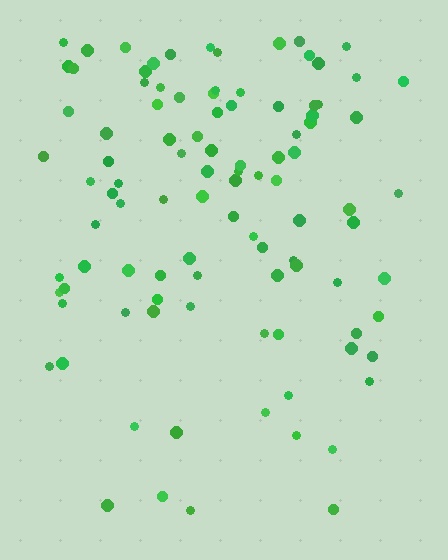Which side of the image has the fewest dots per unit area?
The bottom.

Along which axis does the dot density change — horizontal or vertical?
Vertical.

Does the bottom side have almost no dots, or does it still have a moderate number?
Still a moderate number, just noticeably fewer than the top.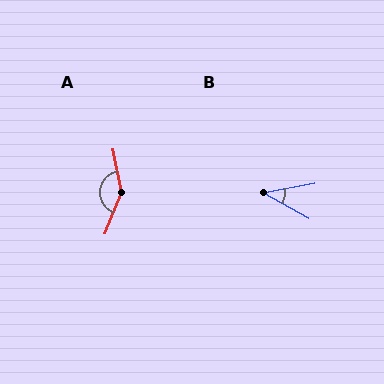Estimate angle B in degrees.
Approximately 41 degrees.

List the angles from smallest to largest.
B (41°), A (147°).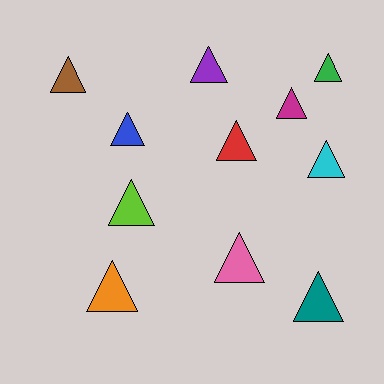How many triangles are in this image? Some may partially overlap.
There are 11 triangles.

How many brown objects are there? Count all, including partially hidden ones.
There is 1 brown object.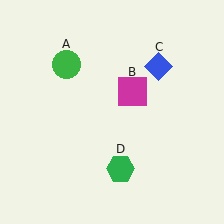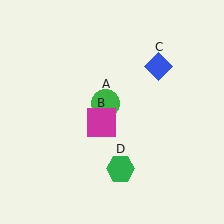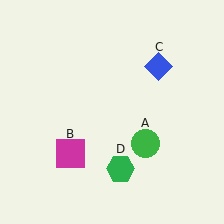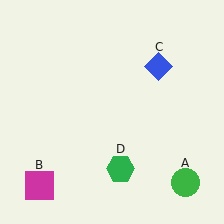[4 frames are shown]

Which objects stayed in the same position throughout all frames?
Blue diamond (object C) and green hexagon (object D) remained stationary.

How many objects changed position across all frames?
2 objects changed position: green circle (object A), magenta square (object B).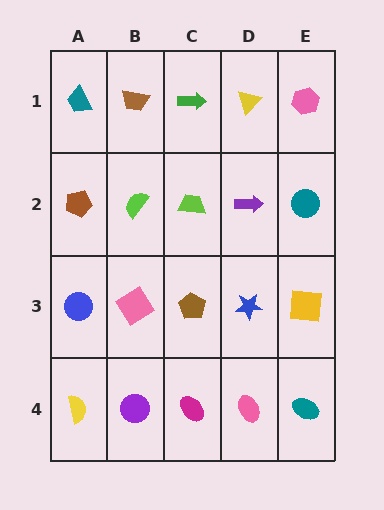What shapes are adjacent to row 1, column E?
A teal circle (row 2, column E), a yellow triangle (row 1, column D).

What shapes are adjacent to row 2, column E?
A pink hexagon (row 1, column E), a yellow square (row 3, column E), a purple arrow (row 2, column D).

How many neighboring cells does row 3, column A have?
3.